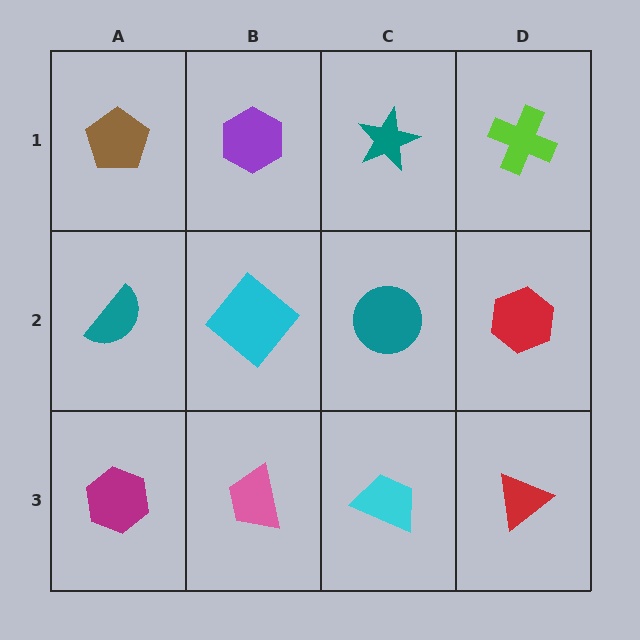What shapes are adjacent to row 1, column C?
A teal circle (row 2, column C), a purple hexagon (row 1, column B), a lime cross (row 1, column D).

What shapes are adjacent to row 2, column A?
A brown pentagon (row 1, column A), a magenta hexagon (row 3, column A), a cyan diamond (row 2, column B).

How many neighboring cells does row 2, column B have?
4.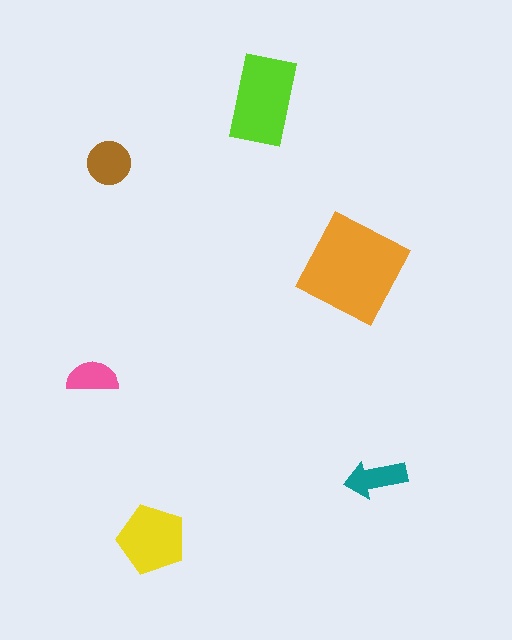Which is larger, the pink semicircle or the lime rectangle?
The lime rectangle.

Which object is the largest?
The orange square.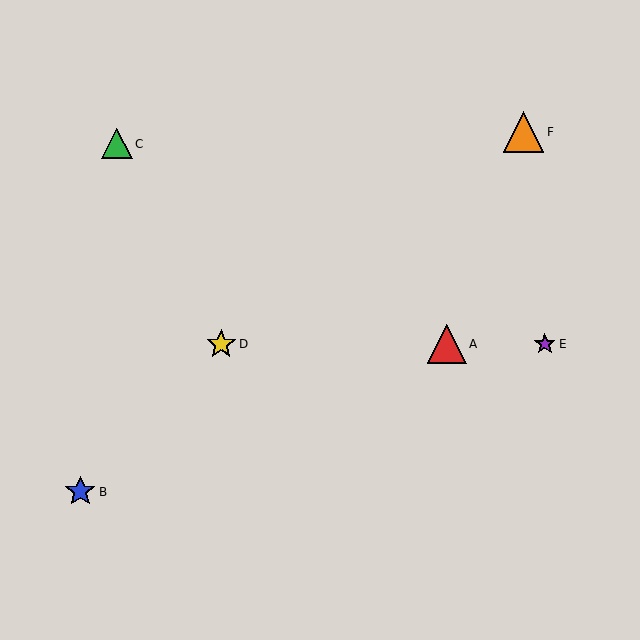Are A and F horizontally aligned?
No, A is at y≈344 and F is at y≈132.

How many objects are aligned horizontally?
3 objects (A, D, E) are aligned horizontally.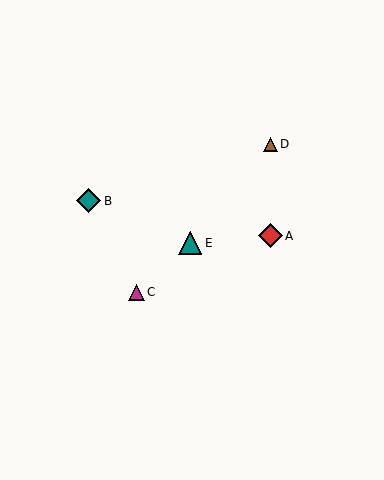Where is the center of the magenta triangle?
The center of the magenta triangle is at (136, 292).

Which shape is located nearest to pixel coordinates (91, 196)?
The teal diamond (labeled B) at (89, 201) is nearest to that location.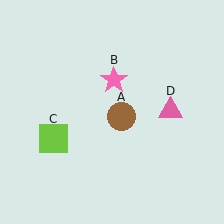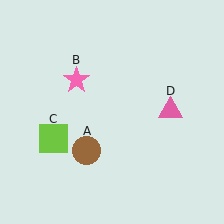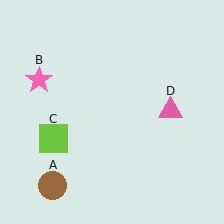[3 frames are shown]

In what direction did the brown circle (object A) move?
The brown circle (object A) moved down and to the left.